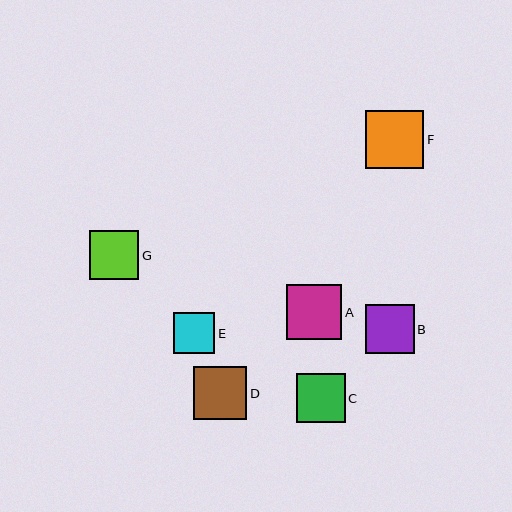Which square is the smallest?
Square E is the smallest with a size of approximately 41 pixels.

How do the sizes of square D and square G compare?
Square D and square G are approximately the same size.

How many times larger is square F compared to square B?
Square F is approximately 1.2 times the size of square B.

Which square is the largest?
Square F is the largest with a size of approximately 58 pixels.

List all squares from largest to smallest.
From largest to smallest: F, A, D, C, G, B, E.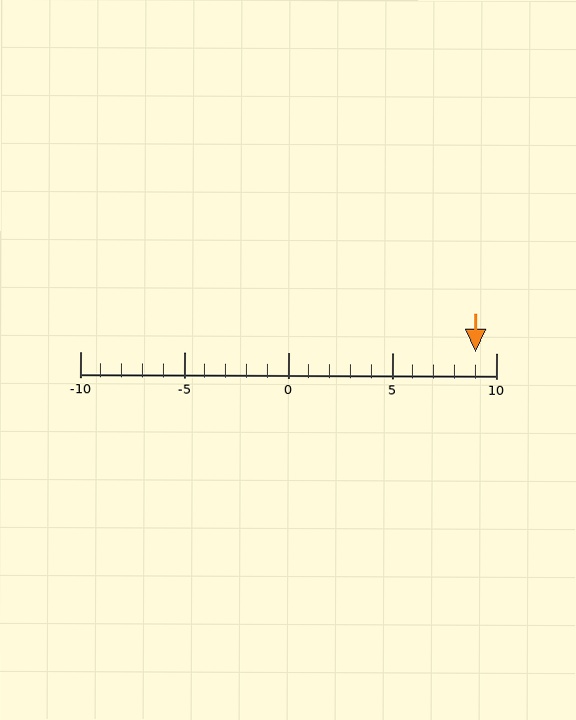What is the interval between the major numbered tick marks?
The major tick marks are spaced 5 units apart.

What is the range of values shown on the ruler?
The ruler shows values from -10 to 10.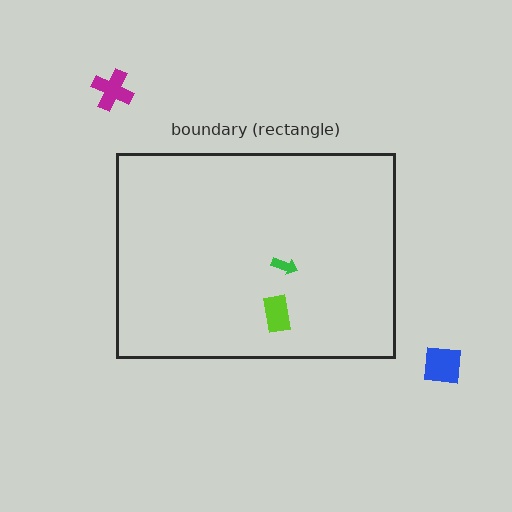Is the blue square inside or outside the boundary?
Outside.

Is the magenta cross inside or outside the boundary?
Outside.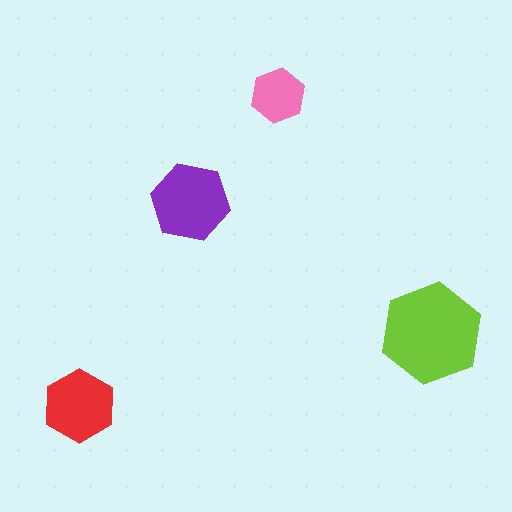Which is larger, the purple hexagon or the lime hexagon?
The lime one.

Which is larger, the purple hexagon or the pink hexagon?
The purple one.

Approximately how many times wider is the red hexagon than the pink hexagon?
About 1.5 times wider.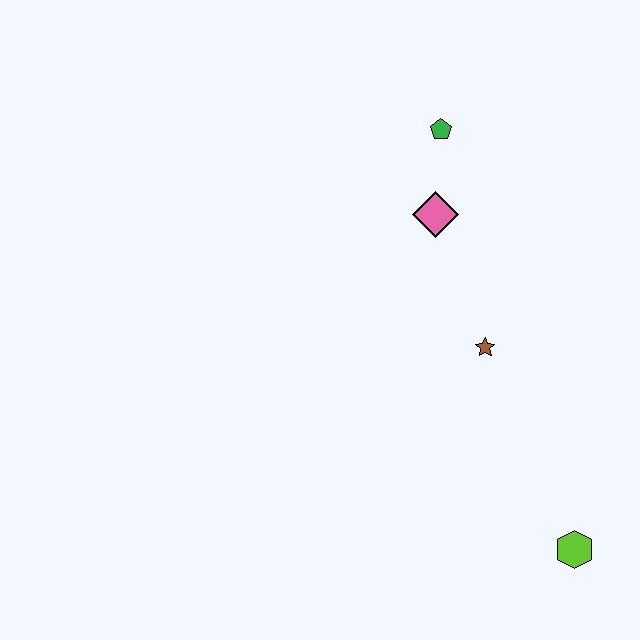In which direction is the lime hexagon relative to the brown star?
The lime hexagon is below the brown star.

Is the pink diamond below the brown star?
No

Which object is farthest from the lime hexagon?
The green pentagon is farthest from the lime hexagon.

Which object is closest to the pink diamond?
The green pentagon is closest to the pink diamond.